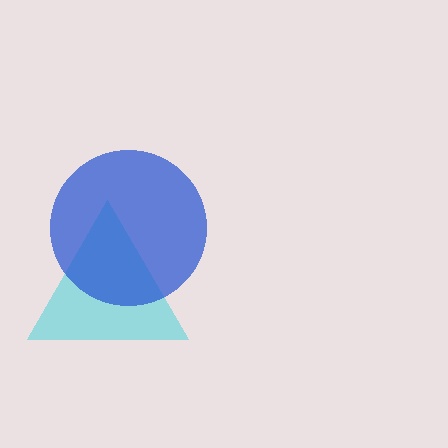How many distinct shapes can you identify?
There are 2 distinct shapes: a cyan triangle, a blue circle.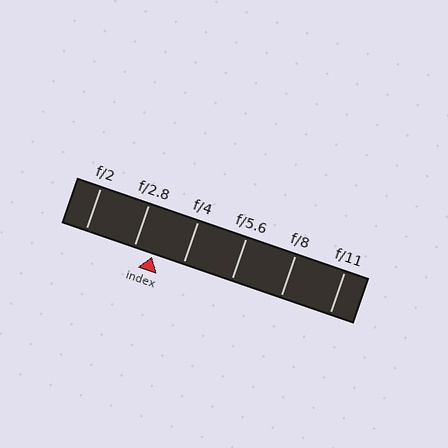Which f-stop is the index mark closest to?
The index mark is closest to f/2.8.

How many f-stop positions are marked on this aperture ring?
There are 6 f-stop positions marked.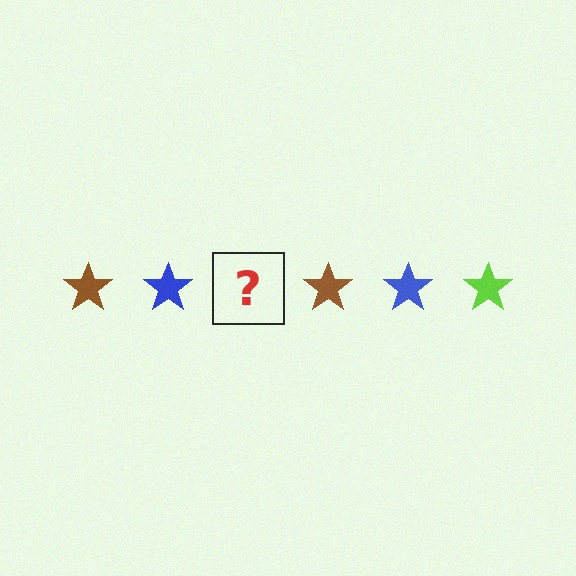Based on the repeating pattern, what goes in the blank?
The blank should be a lime star.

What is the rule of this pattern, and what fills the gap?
The rule is that the pattern cycles through brown, blue, lime stars. The gap should be filled with a lime star.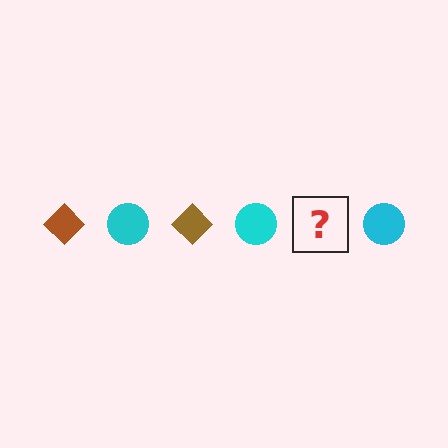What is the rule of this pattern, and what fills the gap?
The rule is that the pattern alternates between brown diamond and cyan circle. The gap should be filled with a brown diamond.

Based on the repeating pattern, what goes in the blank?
The blank should be a brown diamond.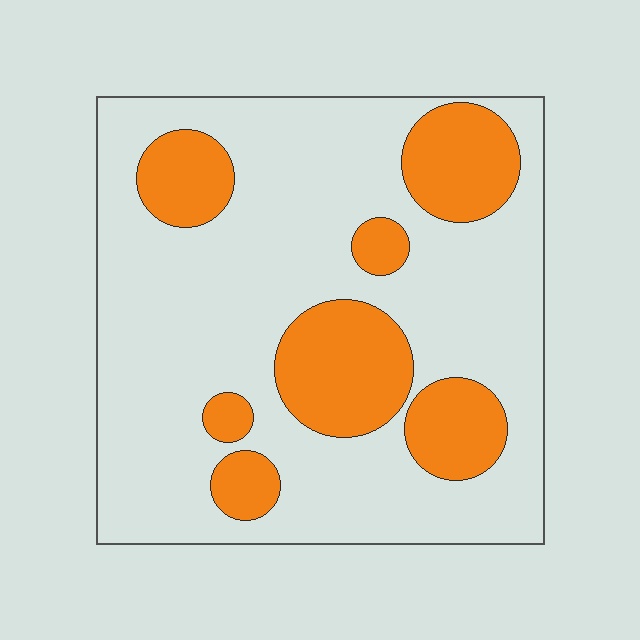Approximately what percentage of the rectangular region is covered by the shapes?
Approximately 25%.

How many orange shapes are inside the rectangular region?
7.